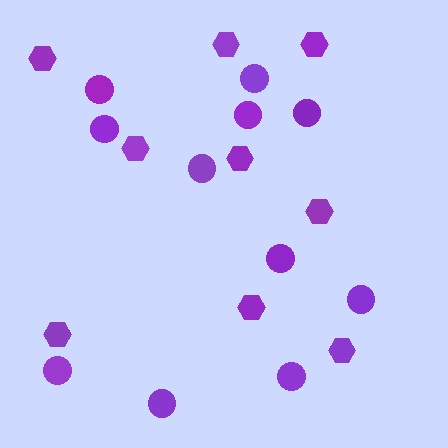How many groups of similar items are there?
There are 2 groups: one group of hexagons (9) and one group of circles (11).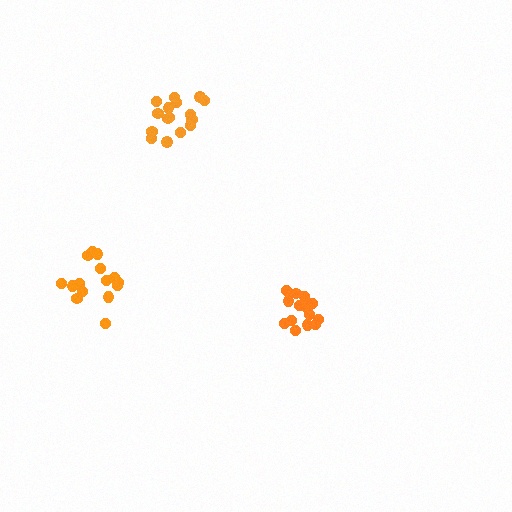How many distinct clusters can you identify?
There are 3 distinct clusters.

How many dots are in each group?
Group 1: 16 dots, Group 2: 16 dots, Group 3: 15 dots (47 total).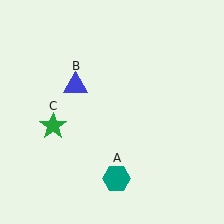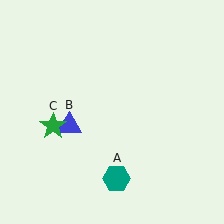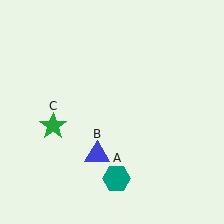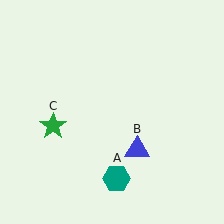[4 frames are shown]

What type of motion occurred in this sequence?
The blue triangle (object B) rotated counterclockwise around the center of the scene.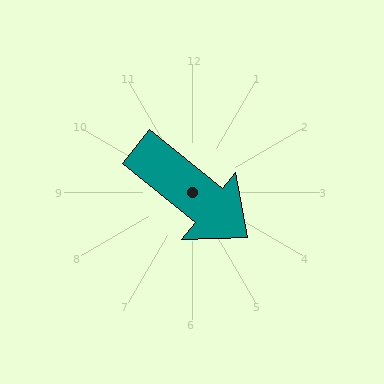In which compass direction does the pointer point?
Southeast.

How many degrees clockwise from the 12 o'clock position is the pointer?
Approximately 129 degrees.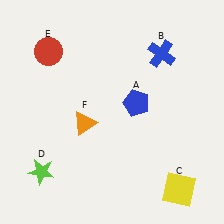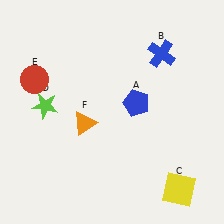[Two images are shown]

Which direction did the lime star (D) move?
The lime star (D) moved up.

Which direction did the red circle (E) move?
The red circle (E) moved down.